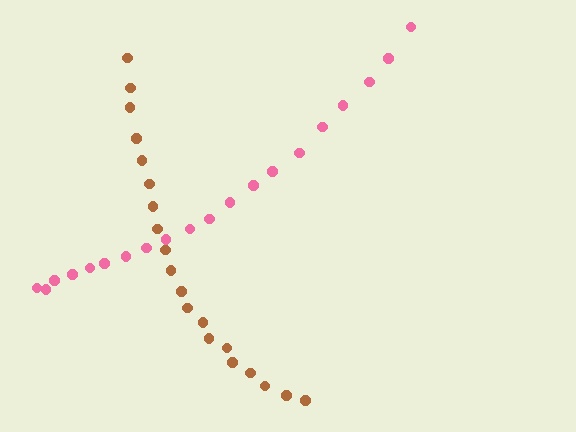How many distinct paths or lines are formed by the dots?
There are 2 distinct paths.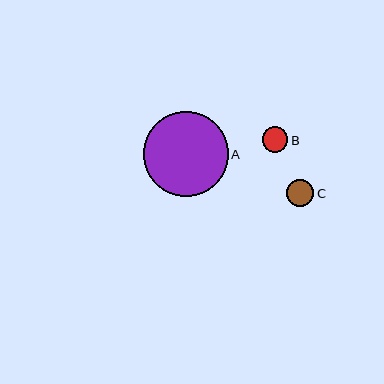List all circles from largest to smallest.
From largest to smallest: A, C, B.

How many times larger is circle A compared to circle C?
Circle A is approximately 3.2 times the size of circle C.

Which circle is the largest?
Circle A is the largest with a size of approximately 85 pixels.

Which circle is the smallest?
Circle B is the smallest with a size of approximately 26 pixels.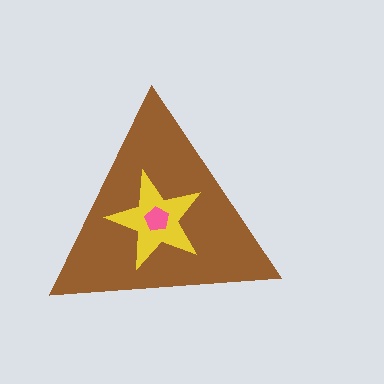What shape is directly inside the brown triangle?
The yellow star.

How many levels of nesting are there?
3.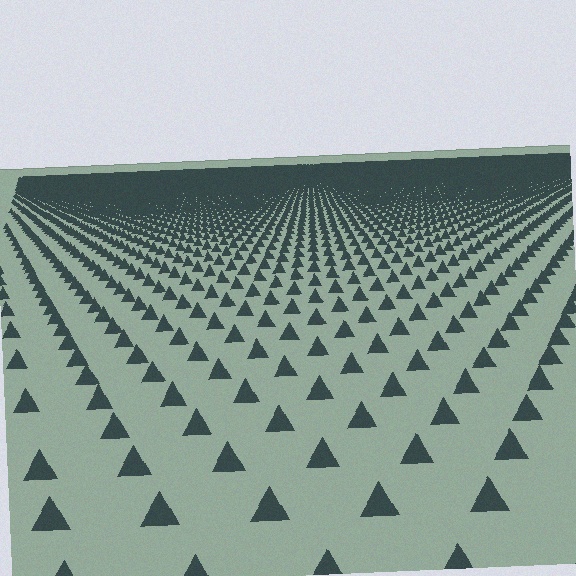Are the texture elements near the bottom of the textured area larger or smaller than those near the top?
Larger. Near the bottom, elements are closer to the viewer and appear at a bigger on-screen size.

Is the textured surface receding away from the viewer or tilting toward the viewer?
The surface is receding away from the viewer. Texture elements get smaller and denser toward the top.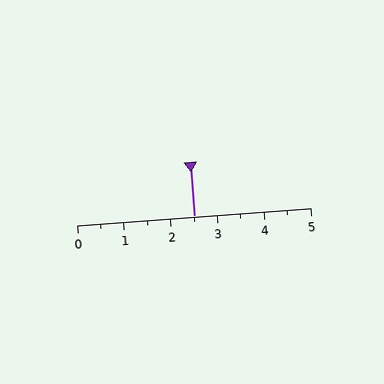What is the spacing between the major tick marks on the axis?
The major ticks are spaced 1 apart.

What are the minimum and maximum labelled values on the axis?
The axis runs from 0 to 5.